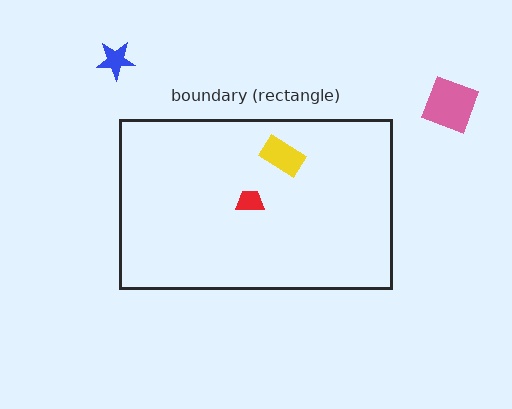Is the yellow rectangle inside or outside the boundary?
Inside.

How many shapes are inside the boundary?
2 inside, 2 outside.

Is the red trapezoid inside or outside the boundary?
Inside.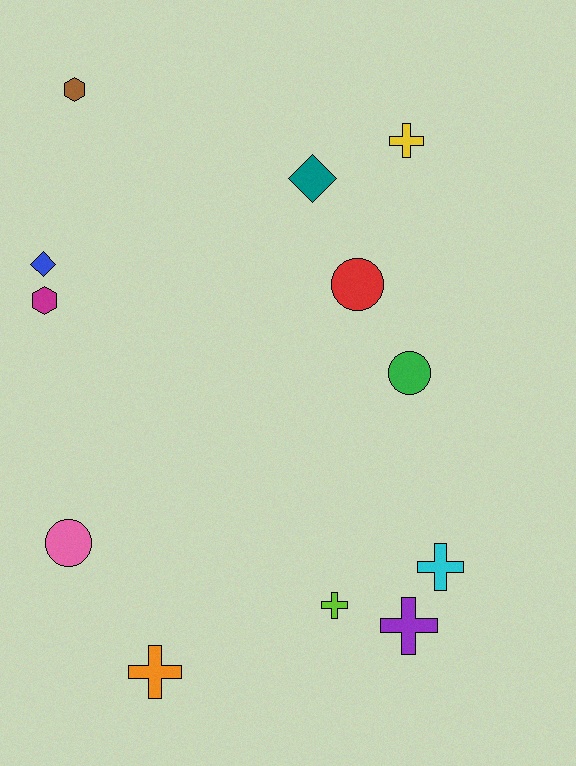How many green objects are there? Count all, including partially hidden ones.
There is 1 green object.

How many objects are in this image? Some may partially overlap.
There are 12 objects.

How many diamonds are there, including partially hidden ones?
There are 2 diamonds.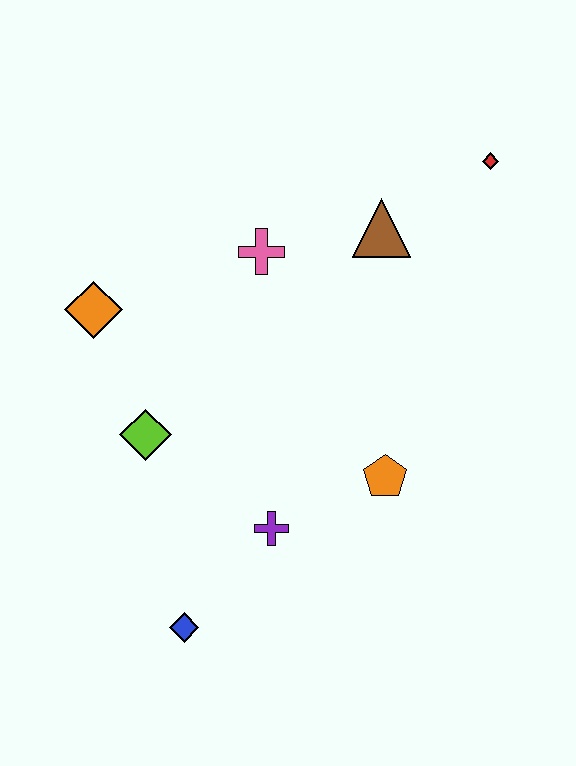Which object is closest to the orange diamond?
The lime diamond is closest to the orange diamond.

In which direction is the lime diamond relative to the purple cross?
The lime diamond is to the left of the purple cross.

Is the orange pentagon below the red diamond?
Yes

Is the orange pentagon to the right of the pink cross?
Yes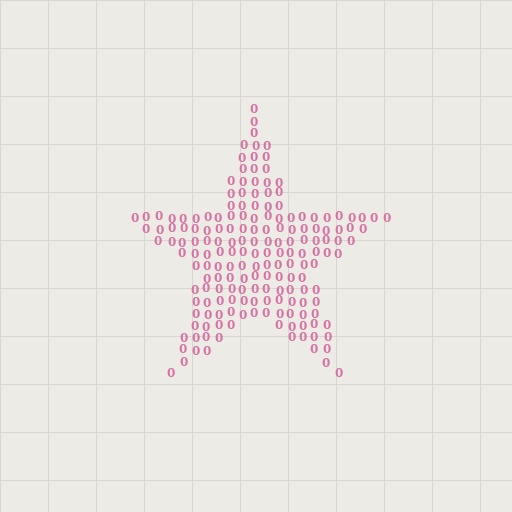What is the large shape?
The large shape is a star.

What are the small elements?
The small elements are digit 0's.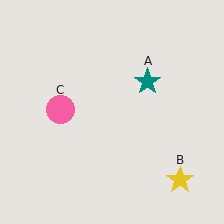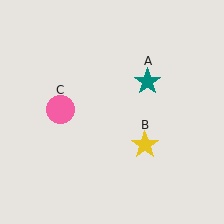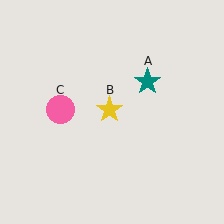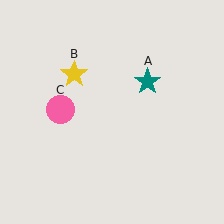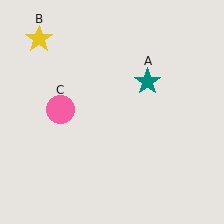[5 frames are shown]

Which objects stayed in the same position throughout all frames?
Teal star (object A) and pink circle (object C) remained stationary.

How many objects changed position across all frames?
1 object changed position: yellow star (object B).